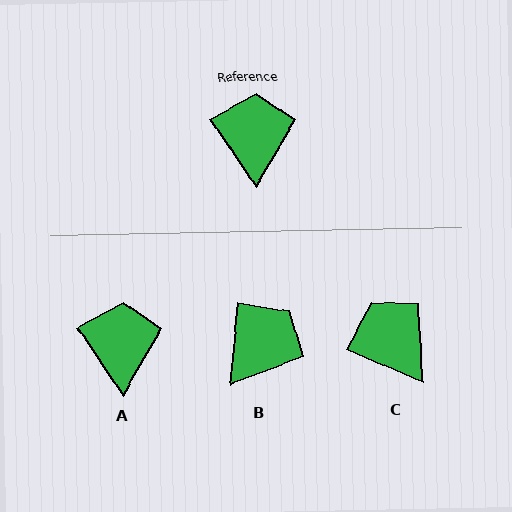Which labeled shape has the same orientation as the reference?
A.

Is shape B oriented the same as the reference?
No, it is off by about 39 degrees.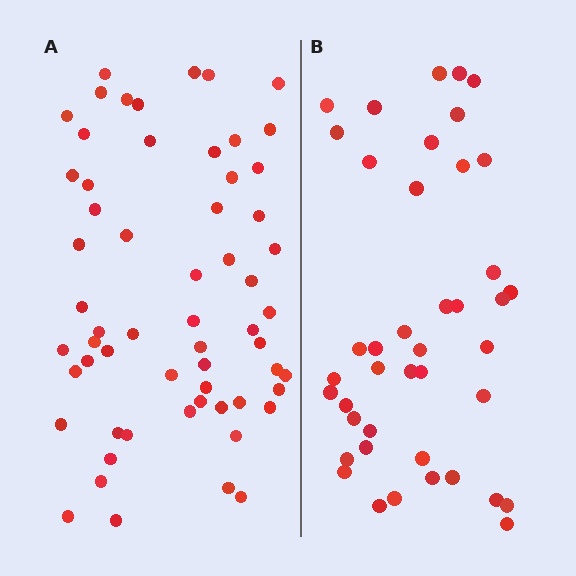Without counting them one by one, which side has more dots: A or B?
Region A (the left region) has more dots.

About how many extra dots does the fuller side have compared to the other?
Region A has approximately 20 more dots than region B.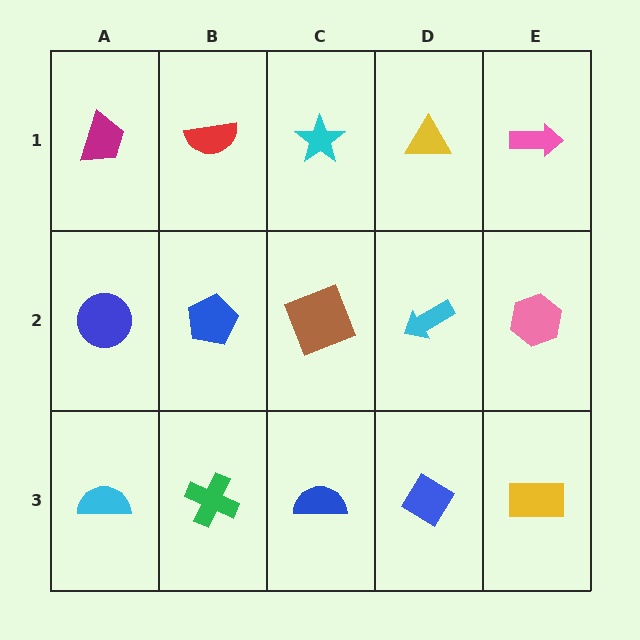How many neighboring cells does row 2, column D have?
4.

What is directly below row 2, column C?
A blue semicircle.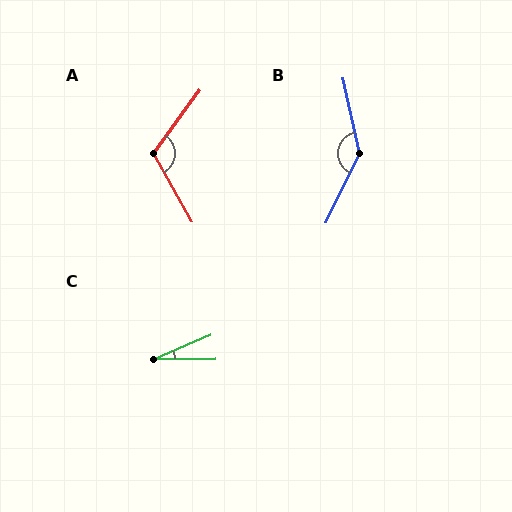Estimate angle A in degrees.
Approximately 115 degrees.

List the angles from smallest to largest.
C (22°), A (115°), B (142°).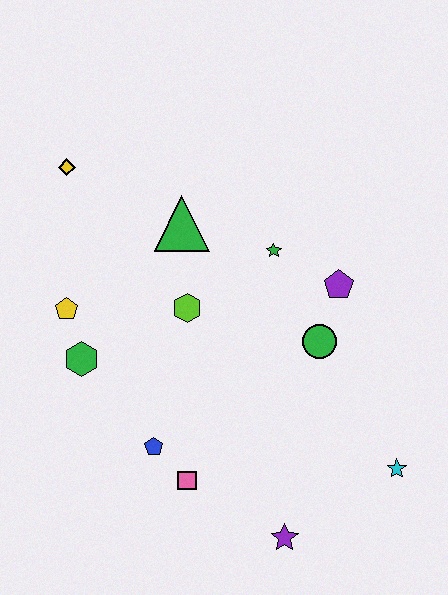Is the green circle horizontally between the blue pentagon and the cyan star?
Yes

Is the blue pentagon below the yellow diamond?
Yes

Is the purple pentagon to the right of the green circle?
Yes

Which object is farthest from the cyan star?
The yellow diamond is farthest from the cyan star.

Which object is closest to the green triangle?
The lime hexagon is closest to the green triangle.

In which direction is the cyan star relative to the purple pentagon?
The cyan star is below the purple pentagon.